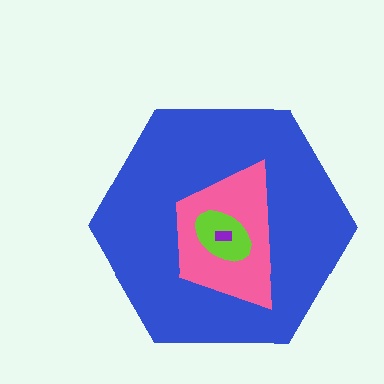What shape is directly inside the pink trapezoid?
The lime ellipse.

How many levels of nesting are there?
4.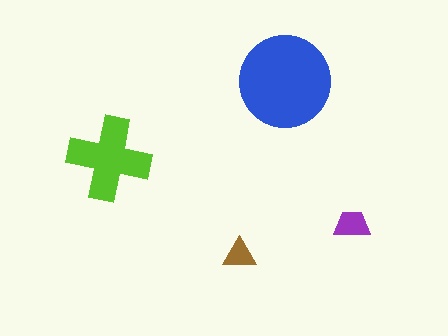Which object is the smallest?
The brown triangle.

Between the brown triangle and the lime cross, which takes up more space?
The lime cross.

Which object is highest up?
The blue circle is topmost.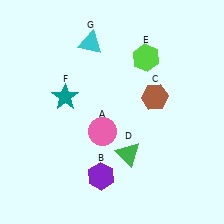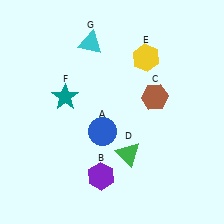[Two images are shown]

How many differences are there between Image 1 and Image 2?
There are 2 differences between the two images.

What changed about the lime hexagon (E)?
In Image 1, E is lime. In Image 2, it changed to yellow.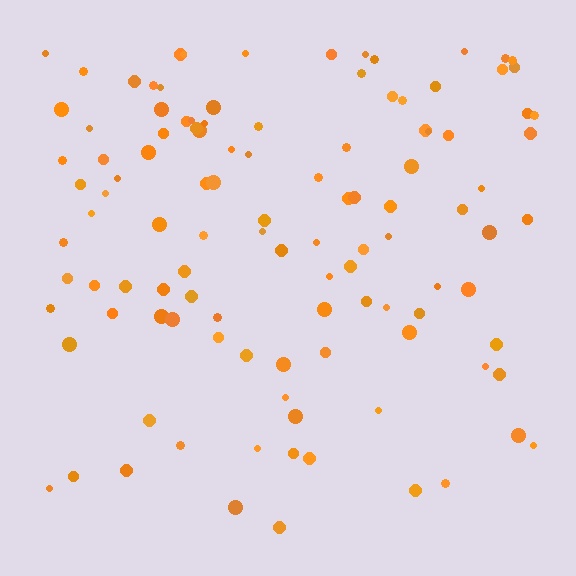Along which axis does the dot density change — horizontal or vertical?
Vertical.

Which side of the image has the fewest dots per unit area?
The bottom.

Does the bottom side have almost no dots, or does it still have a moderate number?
Still a moderate number, just noticeably fewer than the top.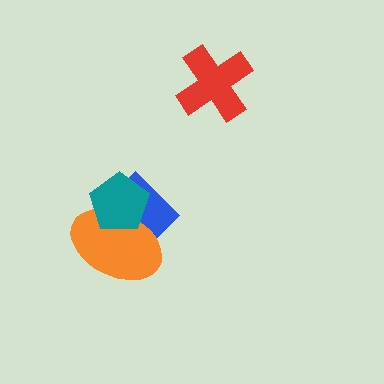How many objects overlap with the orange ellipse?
2 objects overlap with the orange ellipse.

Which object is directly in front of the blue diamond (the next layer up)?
The orange ellipse is directly in front of the blue diamond.